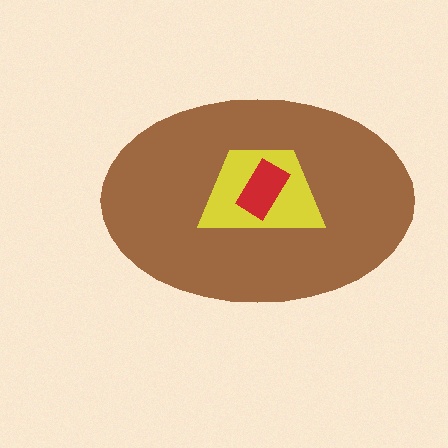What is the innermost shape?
The red rectangle.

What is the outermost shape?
The brown ellipse.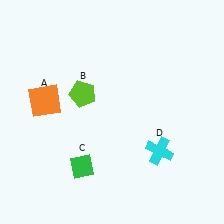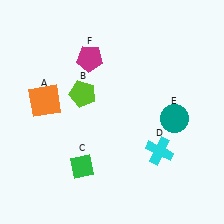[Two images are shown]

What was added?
A teal circle (E), a magenta pentagon (F) were added in Image 2.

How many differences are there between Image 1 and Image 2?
There are 2 differences between the two images.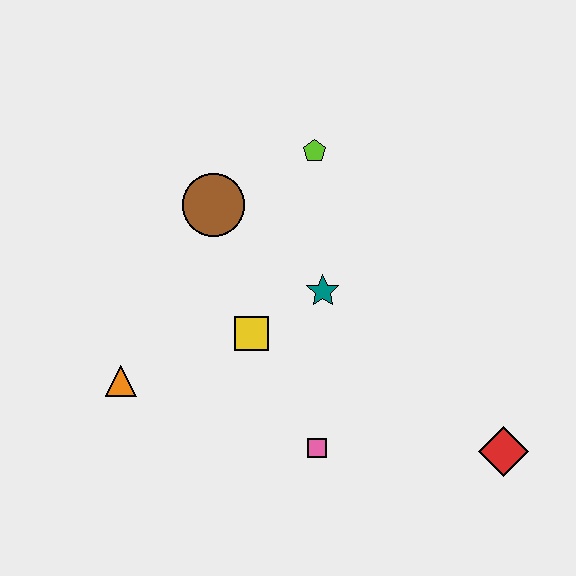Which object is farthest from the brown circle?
The red diamond is farthest from the brown circle.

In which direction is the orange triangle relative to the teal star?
The orange triangle is to the left of the teal star.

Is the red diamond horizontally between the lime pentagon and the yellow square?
No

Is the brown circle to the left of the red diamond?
Yes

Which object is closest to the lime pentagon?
The brown circle is closest to the lime pentagon.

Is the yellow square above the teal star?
No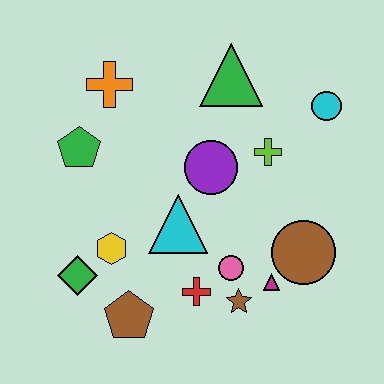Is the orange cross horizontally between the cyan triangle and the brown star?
No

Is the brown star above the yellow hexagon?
No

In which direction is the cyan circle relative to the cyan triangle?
The cyan circle is to the right of the cyan triangle.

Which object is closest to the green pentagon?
The orange cross is closest to the green pentagon.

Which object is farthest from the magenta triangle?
The orange cross is farthest from the magenta triangle.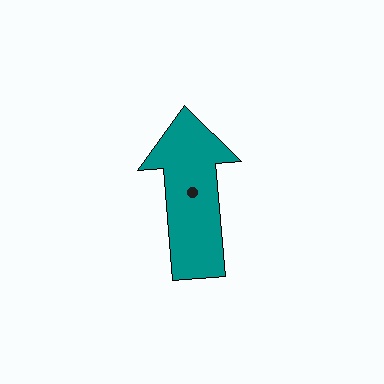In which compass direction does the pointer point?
North.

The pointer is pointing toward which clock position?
Roughly 12 o'clock.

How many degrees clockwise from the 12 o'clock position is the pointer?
Approximately 355 degrees.